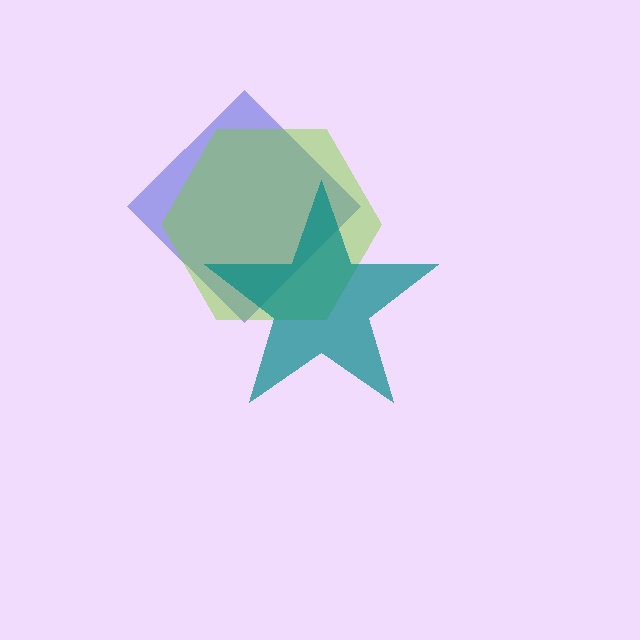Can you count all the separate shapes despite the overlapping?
Yes, there are 3 separate shapes.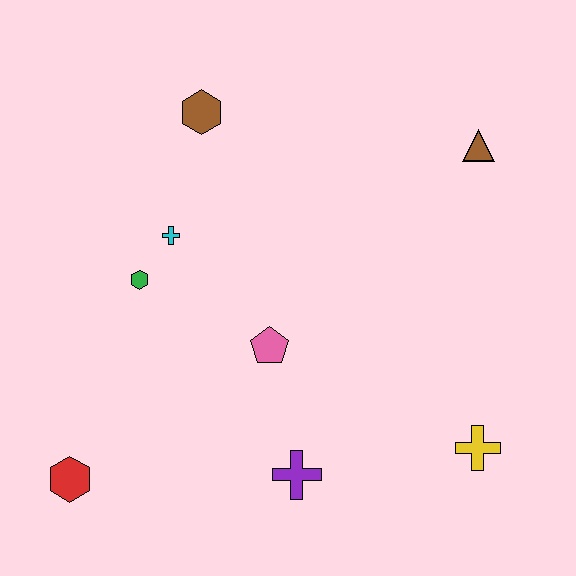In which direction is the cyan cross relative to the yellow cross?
The cyan cross is to the left of the yellow cross.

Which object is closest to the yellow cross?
The purple cross is closest to the yellow cross.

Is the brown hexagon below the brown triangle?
No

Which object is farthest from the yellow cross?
The brown hexagon is farthest from the yellow cross.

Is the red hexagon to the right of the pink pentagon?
No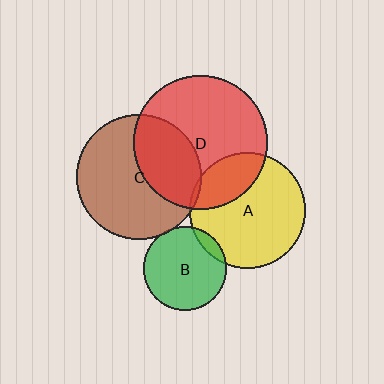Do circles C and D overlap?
Yes.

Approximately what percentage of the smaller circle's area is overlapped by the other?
Approximately 40%.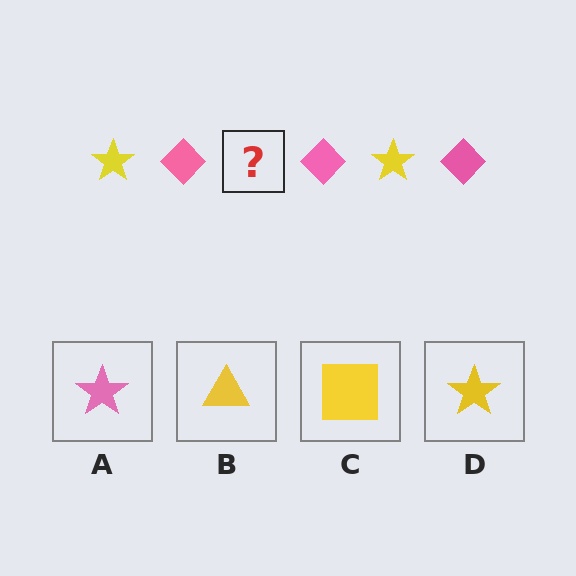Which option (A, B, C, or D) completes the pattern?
D.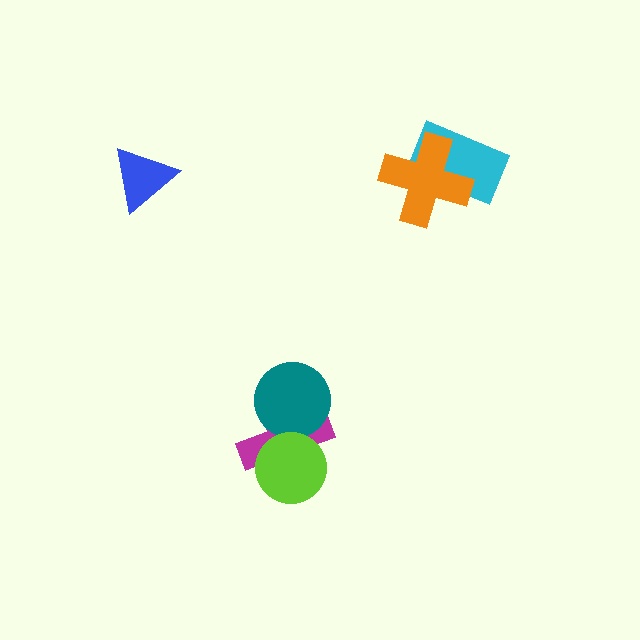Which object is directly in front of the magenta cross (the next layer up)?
The teal circle is directly in front of the magenta cross.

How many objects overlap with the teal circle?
1 object overlaps with the teal circle.